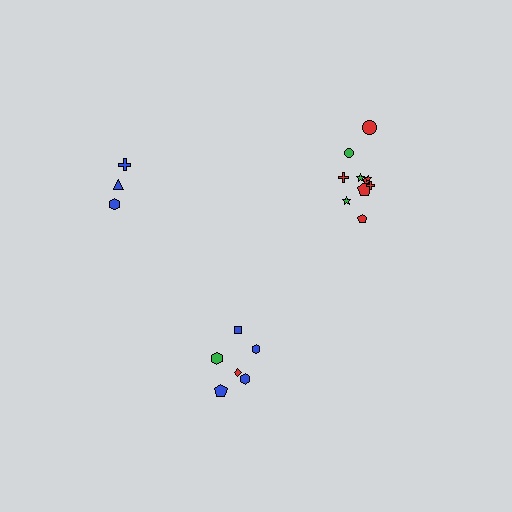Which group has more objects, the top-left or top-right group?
The top-right group.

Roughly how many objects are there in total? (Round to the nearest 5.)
Roughly 20 objects in total.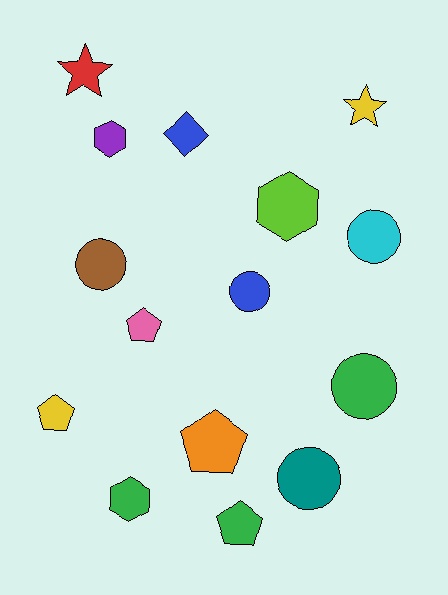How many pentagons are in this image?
There are 4 pentagons.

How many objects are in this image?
There are 15 objects.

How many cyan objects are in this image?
There is 1 cyan object.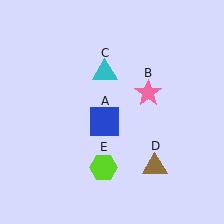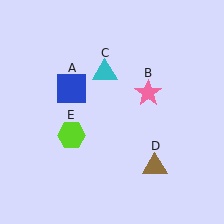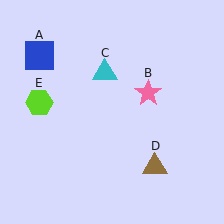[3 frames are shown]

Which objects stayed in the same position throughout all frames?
Pink star (object B) and cyan triangle (object C) and brown triangle (object D) remained stationary.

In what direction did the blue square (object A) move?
The blue square (object A) moved up and to the left.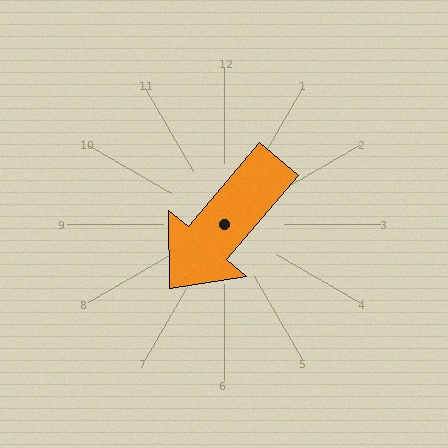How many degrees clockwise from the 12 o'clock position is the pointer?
Approximately 220 degrees.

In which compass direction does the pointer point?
Southwest.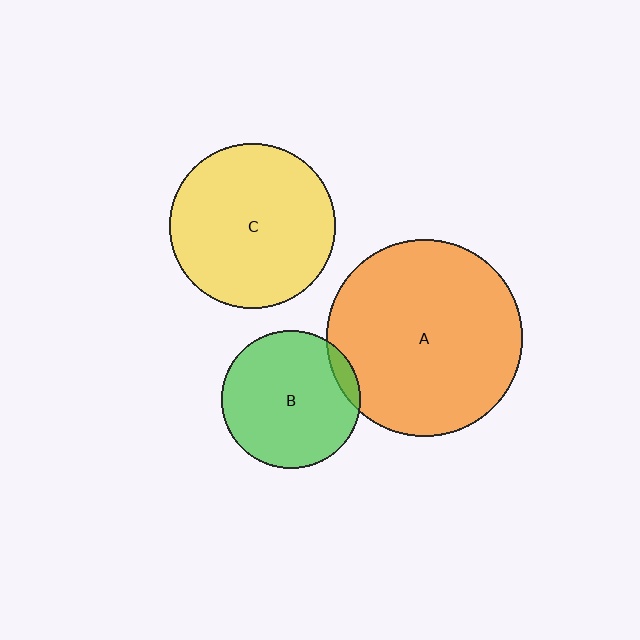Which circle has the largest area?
Circle A (orange).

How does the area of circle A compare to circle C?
Approximately 1.4 times.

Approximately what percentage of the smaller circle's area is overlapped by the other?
Approximately 5%.